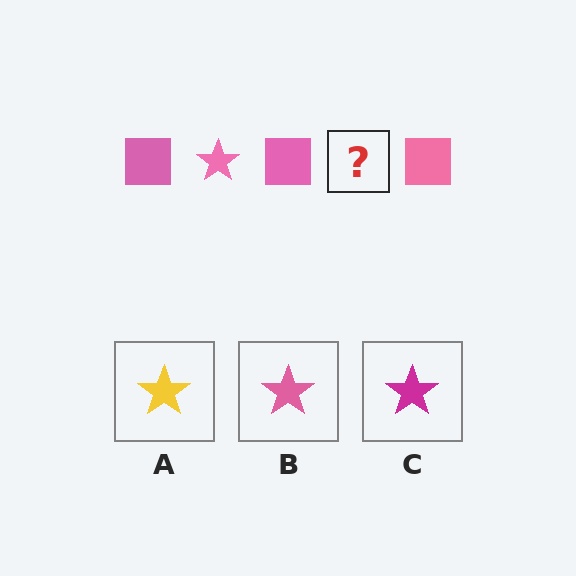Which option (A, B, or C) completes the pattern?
B.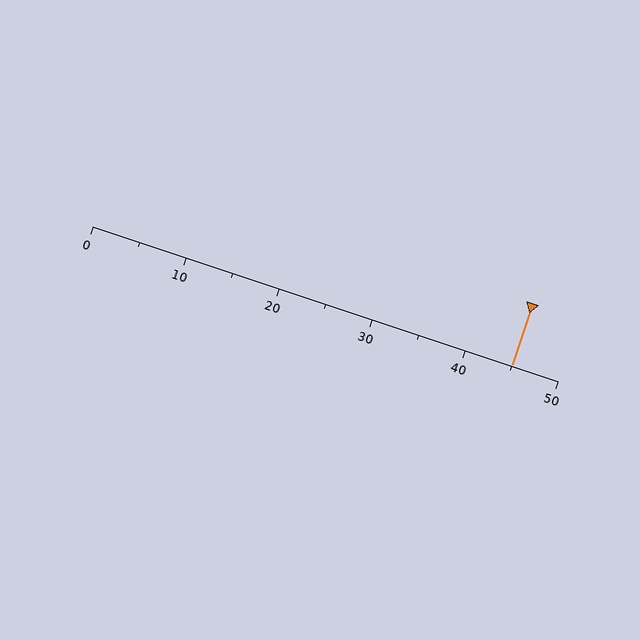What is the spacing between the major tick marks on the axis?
The major ticks are spaced 10 apart.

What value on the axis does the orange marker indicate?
The marker indicates approximately 45.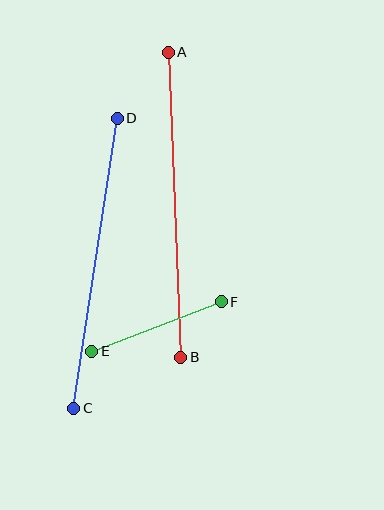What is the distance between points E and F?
The distance is approximately 138 pixels.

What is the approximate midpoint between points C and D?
The midpoint is at approximately (95, 263) pixels.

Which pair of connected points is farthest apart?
Points A and B are farthest apart.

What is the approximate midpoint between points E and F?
The midpoint is at approximately (157, 327) pixels.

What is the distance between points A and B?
The distance is approximately 305 pixels.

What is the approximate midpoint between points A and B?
The midpoint is at approximately (175, 205) pixels.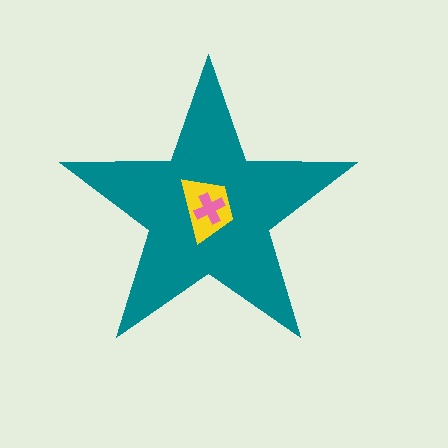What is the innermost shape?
The pink cross.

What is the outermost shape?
The teal star.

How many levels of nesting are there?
3.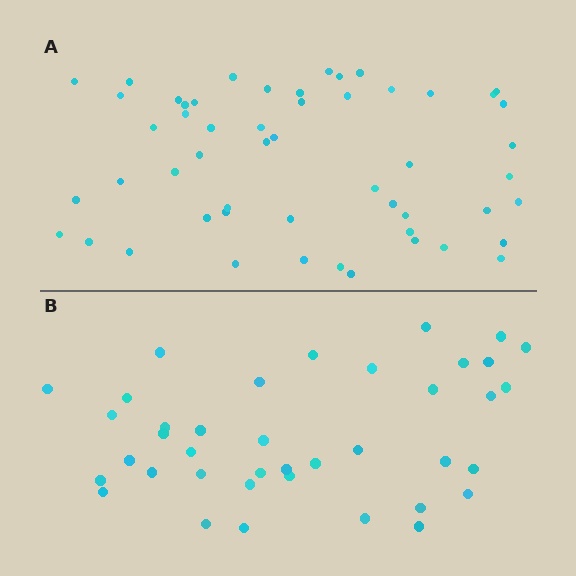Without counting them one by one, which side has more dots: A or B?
Region A (the top region) has more dots.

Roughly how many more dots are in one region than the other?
Region A has approximately 15 more dots than region B.